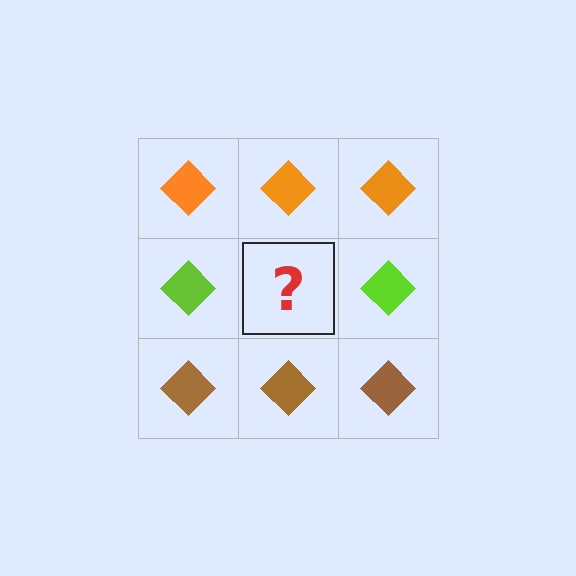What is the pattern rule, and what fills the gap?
The rule is that each row has a consistent color. The gap should be filled with a lime diamond.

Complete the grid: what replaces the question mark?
The question mark should be replaced with a lime diamond.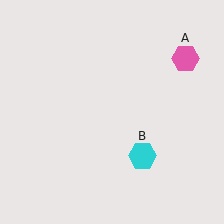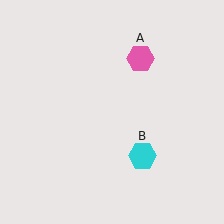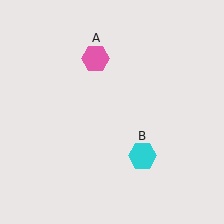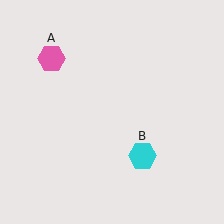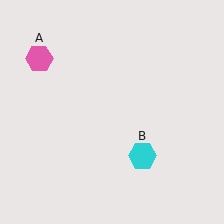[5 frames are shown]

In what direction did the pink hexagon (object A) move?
The pink hexagon (object A) moved left.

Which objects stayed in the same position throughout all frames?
Cyan hexagon (object B) remained stationary.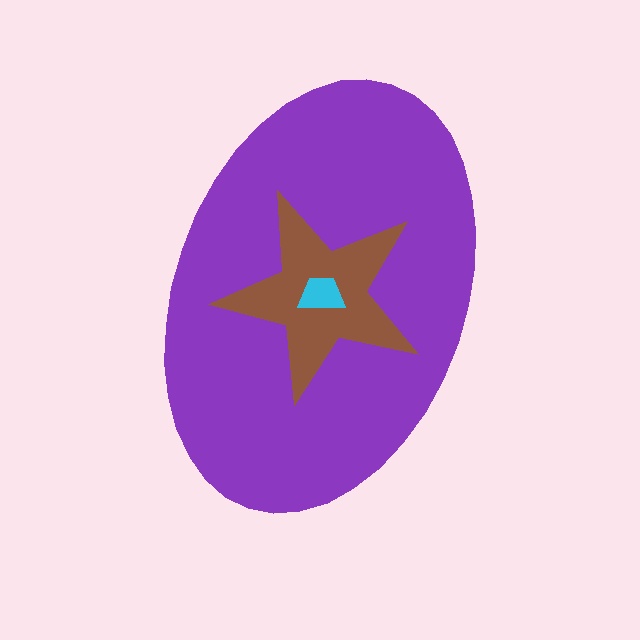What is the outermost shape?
The purple ellipse.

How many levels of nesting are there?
3.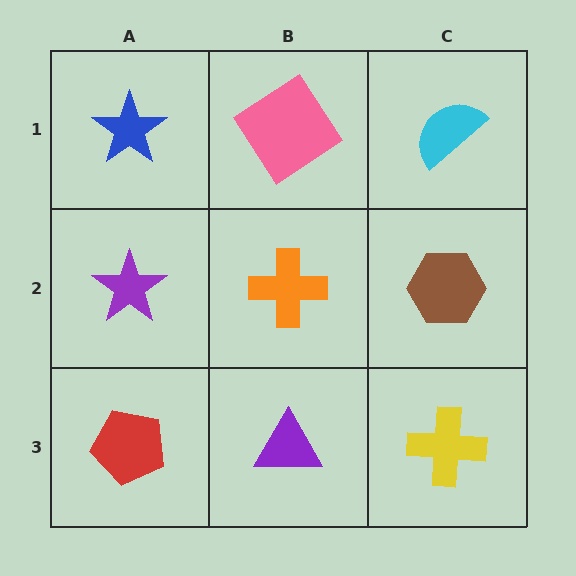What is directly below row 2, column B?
A purple triangle.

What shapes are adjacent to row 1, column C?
A brown hexagon (row 2, column C), a pink diamond (row 1, column B).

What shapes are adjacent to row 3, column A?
A purple star (row 2, column A), a purple triangle (row 3, column B).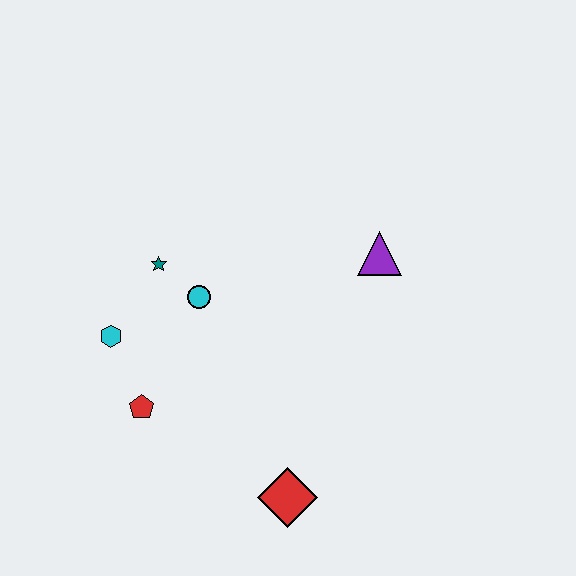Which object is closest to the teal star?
The cyan circle is closest to the teal star.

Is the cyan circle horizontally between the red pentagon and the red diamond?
Yes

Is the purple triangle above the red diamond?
Yes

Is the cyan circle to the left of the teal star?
No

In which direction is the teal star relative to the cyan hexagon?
The teal star is above the cyan hexagon.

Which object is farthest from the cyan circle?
The red diamond is farthest from the cyan circle.